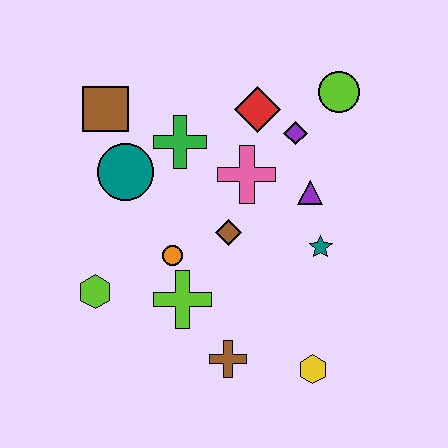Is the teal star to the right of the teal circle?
Yes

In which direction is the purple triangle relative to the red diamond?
The purple triangle is below the red diamond.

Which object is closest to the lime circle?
The purple diamond is closest to the lime circle.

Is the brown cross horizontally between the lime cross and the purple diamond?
Yes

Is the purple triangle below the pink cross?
Yes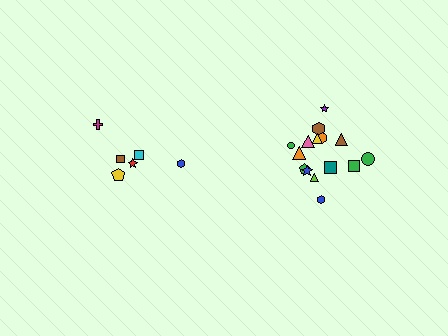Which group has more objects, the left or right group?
The right group.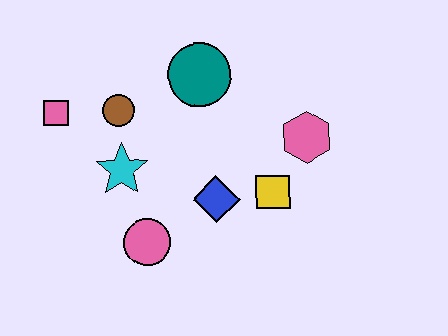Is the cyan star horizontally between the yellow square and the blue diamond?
No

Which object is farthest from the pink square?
The pink hexagon is farthest from the pink square.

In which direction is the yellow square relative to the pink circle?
The yellow square is to the right of the pink circle.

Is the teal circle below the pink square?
No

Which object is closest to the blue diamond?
The yellow square is closest to the blue diamond.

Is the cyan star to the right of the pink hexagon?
No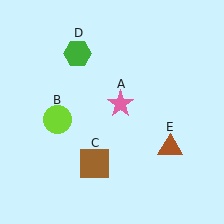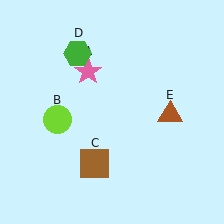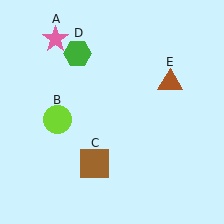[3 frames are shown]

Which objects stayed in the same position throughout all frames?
Lime circle (object B) and brown square (object C) and green hexagon (object D) remained stationary.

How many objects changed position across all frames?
2 objects changed position: pink star (object A), brown triangle (object E).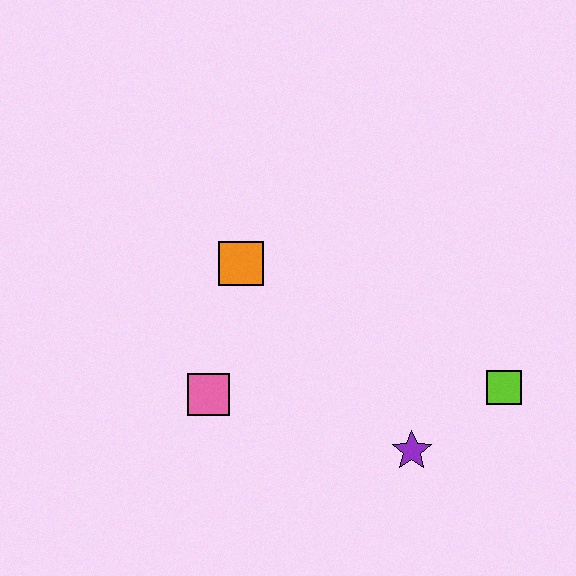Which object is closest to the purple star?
The lime square is closest to the purple star.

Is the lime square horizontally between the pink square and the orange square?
No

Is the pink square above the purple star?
Yes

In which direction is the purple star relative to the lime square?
The purple star is to the left of the lime square.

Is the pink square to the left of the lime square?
Yes